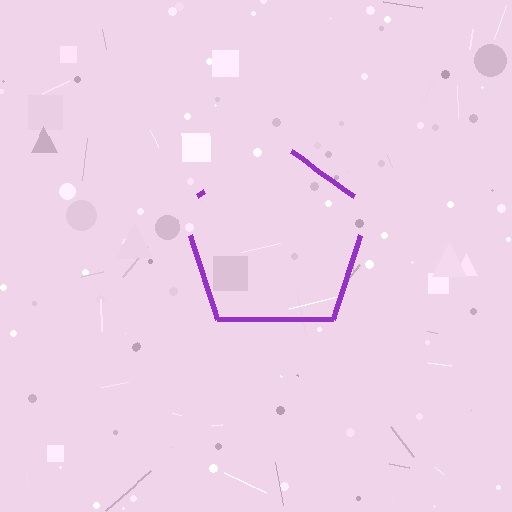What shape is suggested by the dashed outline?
The dashed outline suggests a pentagon.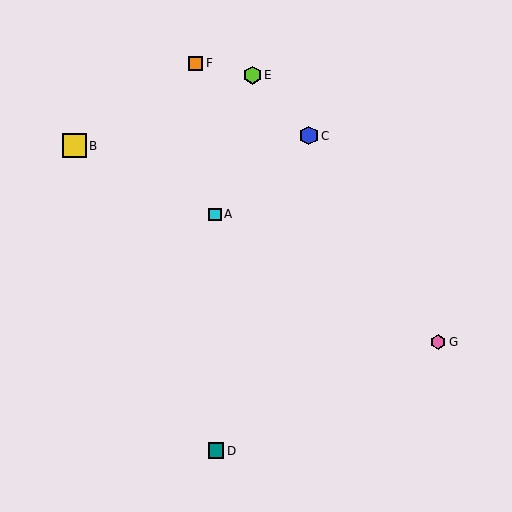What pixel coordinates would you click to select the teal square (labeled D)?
Click at (216, 451) to select the teal square D.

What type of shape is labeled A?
Shape A is a cyan square.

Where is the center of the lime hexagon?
The center of the lime hexagon is at (252, 75).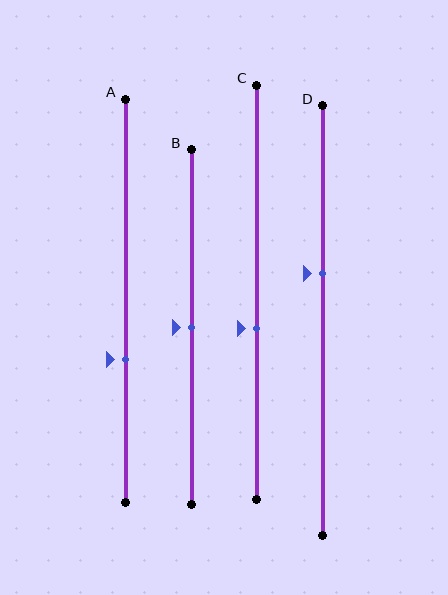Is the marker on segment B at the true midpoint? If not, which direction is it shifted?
Yes, the marker on segment B is at the true midpoint.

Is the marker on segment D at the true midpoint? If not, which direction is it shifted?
No, the marker on segment D is shifted upward by about 11% of the segment length.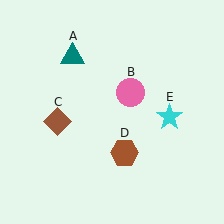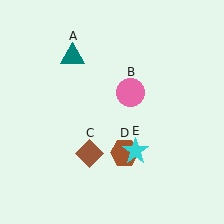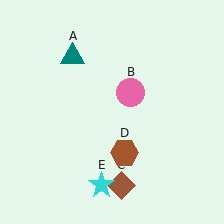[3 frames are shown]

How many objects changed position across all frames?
2 objects changed position: brown diamond (object C), cyan star (object E).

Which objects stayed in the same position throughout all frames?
Teal triangle (object A) and pink circle (object B) and brown hexagon (object D) remained stationary.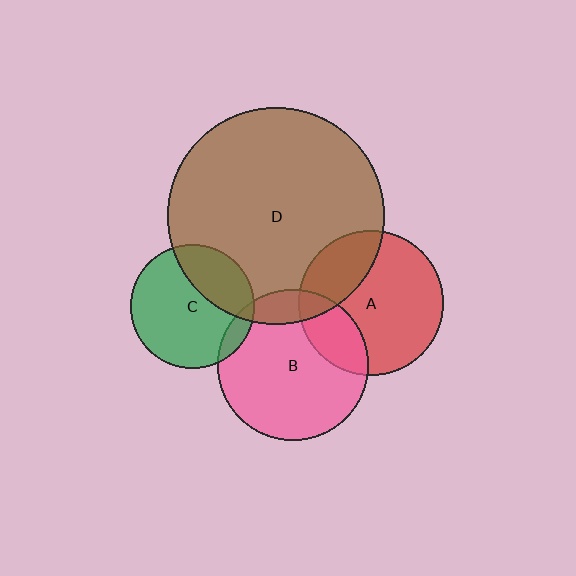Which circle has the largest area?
Circle D (brown).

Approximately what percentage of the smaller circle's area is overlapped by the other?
Approximately 25%.